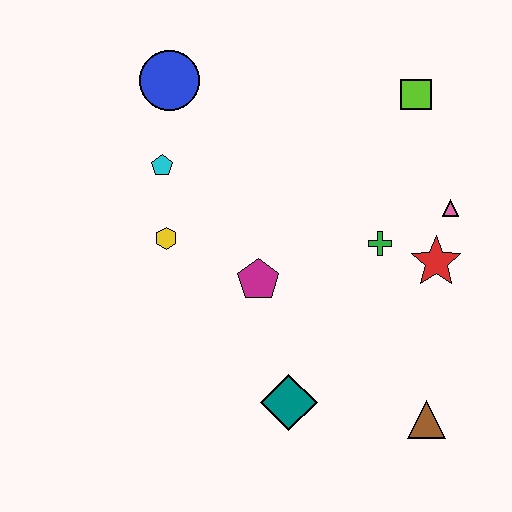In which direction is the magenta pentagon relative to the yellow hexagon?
The magenta pentagon is to the right of the yellow hexagon.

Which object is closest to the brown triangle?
The teal diamond is closest to the brown triangle.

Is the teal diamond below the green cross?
Yes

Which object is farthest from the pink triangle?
The blue circle is farthest from the pink triangle.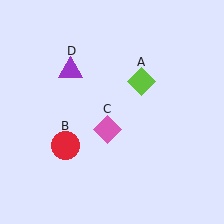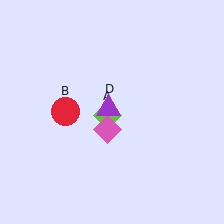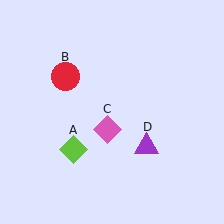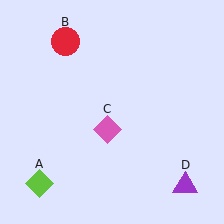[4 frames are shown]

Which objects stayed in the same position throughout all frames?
Pink diamond (object C) remained stationary.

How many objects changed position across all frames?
3 objects changed position: lime diamond (object A), red circle (object B), purple triangle (object D).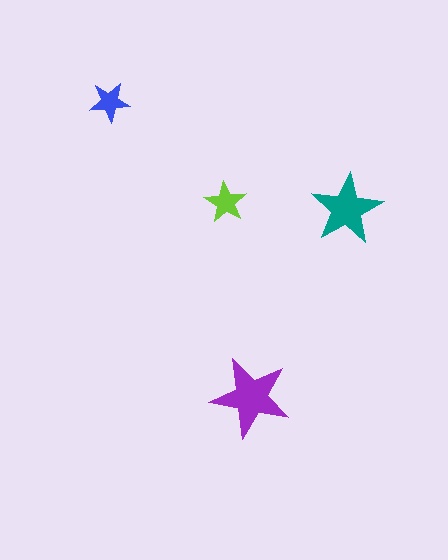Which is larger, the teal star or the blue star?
The teal one.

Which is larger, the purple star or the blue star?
The purple one.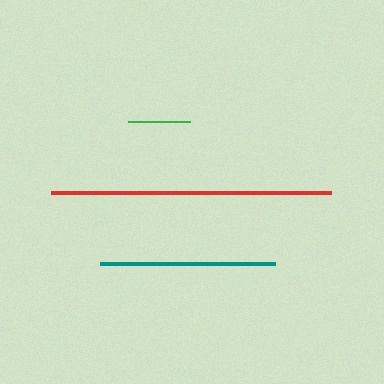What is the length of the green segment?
The green segment is approximately 62 pixels long.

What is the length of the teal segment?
The teal segment is approximately 175 pixels long.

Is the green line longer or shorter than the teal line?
The teal line is longer than the green line.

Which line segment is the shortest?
The green line is the shortest at approximately 62 pixels.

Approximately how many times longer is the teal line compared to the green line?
The teal line is approximately 2.8 times the length of the green line.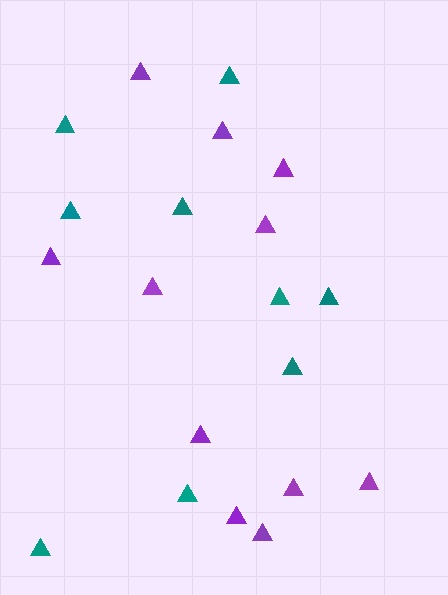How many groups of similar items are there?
There are 2 groups: one group of teal triangles (9) and one group of purple triangles (11).